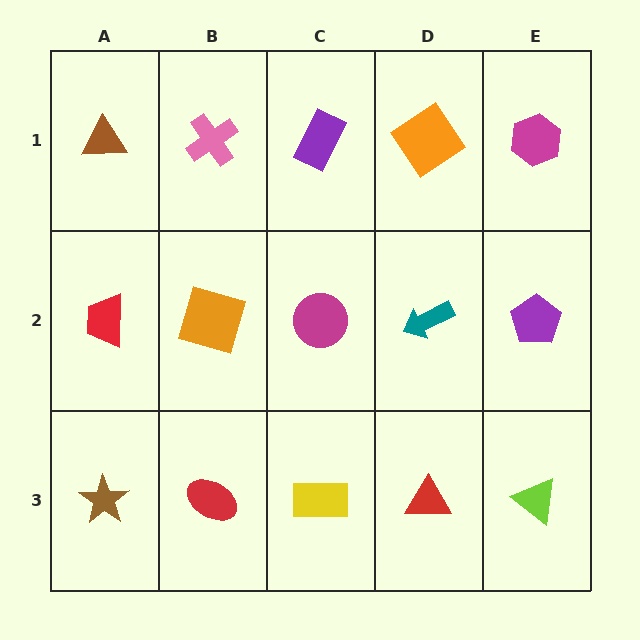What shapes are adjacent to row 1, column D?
A teal arrow (row 2, column D), a purple rectangle (row 1, column C), a magenta hexagon (row 1, column E).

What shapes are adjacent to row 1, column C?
A magenta circle (row 2, column C), a pink cross (row 1, column B), an orange diamond (row 1, column D).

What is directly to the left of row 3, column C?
A red ellipse.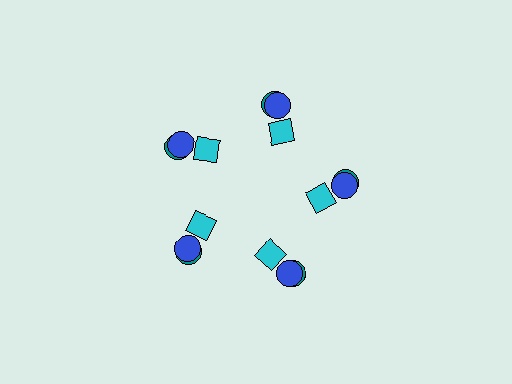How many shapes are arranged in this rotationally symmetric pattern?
There are 15 shapes, arranged in 5 groups of 3.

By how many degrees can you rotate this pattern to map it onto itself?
The pattern maps onto itself every 72 degrees of rotation.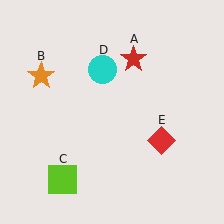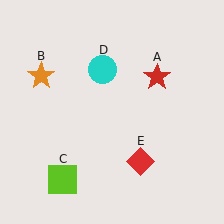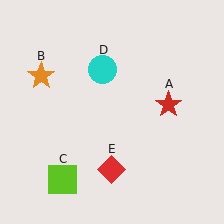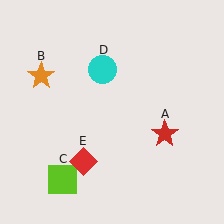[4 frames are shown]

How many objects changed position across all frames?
2 objects changed position: red star (object A), red diamond (object E).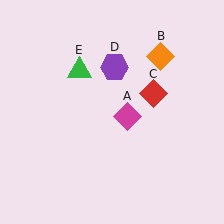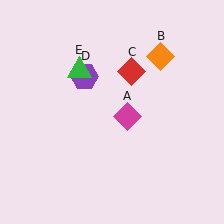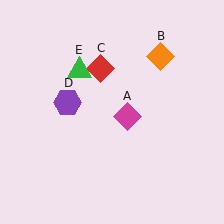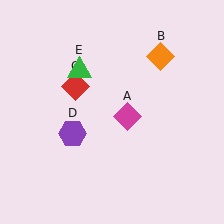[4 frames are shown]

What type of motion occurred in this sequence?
The red diamond (object C), purple hexagon (object D) rotated counterclockwise around the center of the scene.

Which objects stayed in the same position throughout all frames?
Magenta diamond (object A) and orange diamond (object B) and green triangle (object E) remained stationary.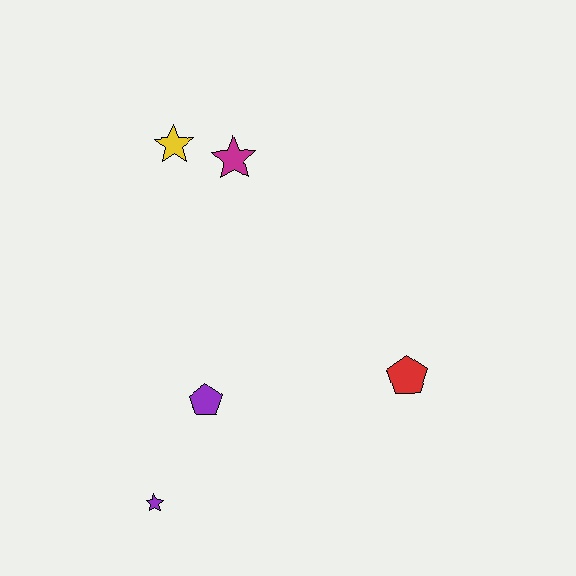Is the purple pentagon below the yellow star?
Yes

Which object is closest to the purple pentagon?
The purple star is closest to the purple pentagon.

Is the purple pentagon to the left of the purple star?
No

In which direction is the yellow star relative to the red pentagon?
The yellow star is above the red pentagon.